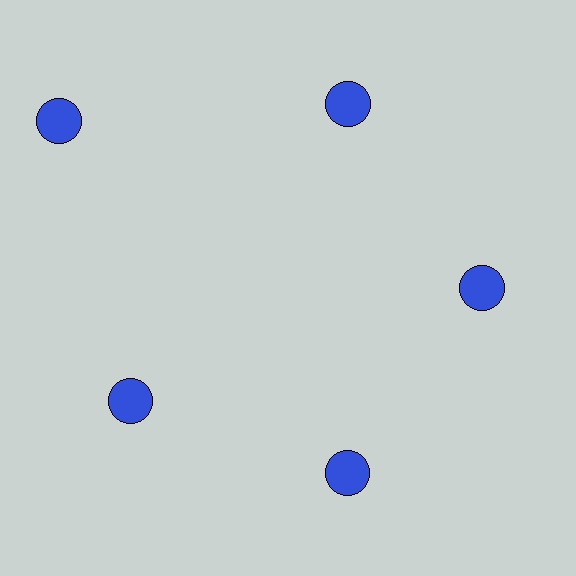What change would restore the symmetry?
The symmetry would be restored by moving it inward, back onto the ring so that all 5 circles sit at equal angles and equal distance from the center.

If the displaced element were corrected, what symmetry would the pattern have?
It would have 5-fold rotational symmetry — the pattern would map onto itself every 72 degrees.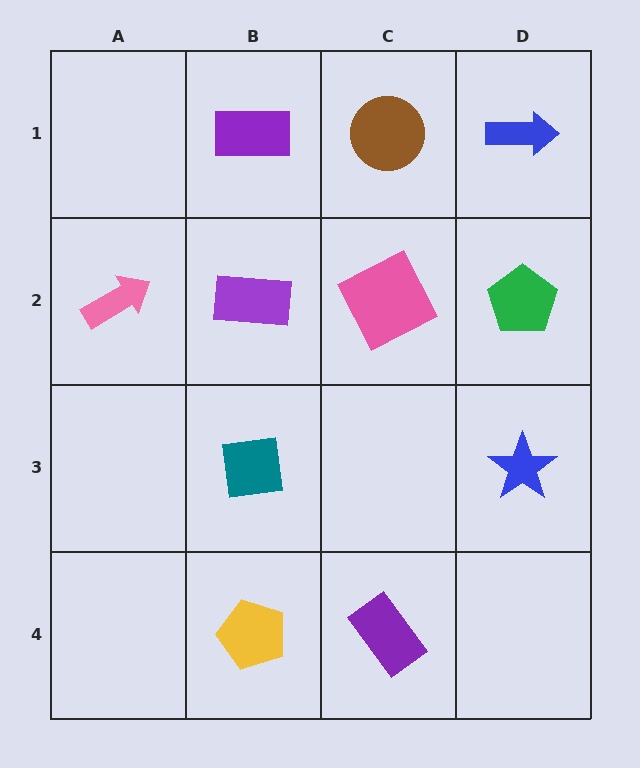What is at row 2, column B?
A purple rectangle.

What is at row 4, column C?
A purple rectangle.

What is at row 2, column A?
A pink arrow.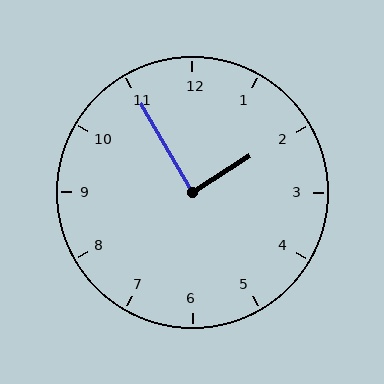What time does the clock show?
1:55.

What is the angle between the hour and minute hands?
Approximately 88 degrees.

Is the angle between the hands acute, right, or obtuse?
It is right.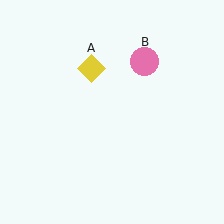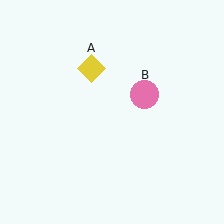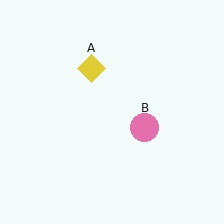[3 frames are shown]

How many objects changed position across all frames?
1 object changed position: pink circle (object B).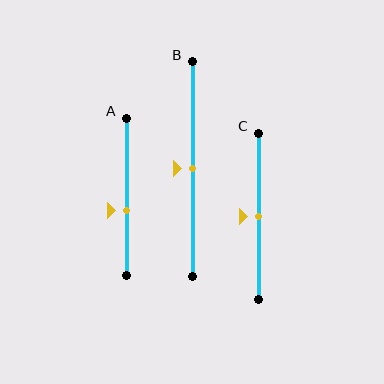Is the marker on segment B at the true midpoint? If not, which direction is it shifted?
Yes, the marker on segment B is at the true midpoint.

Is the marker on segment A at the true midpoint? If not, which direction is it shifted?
No, the marker on segment A is shifted downward by about 9% of the segment length.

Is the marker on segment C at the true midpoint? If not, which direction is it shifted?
Yes, the marker on segment C is at the true midpoint.